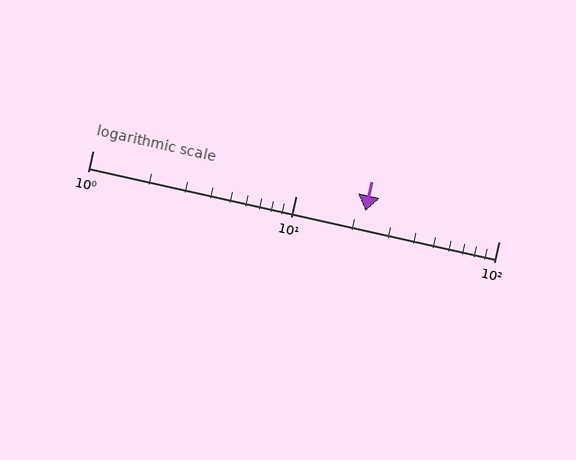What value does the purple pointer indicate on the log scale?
The pointer indicates approximately 22.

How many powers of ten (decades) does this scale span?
The scale spans 2 decades, from 1 to 100.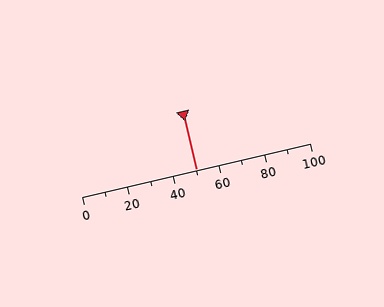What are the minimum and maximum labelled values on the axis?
The axis runs from 0 to 100.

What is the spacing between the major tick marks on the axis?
The major ticks are spaced 20 apart.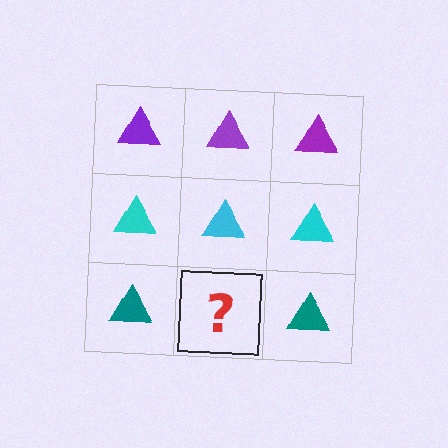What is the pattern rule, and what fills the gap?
The rule is that each row has a consistent color. The gap should be filled with a teal triangle.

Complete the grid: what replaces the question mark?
The question mark should be replaced with a teal triangle.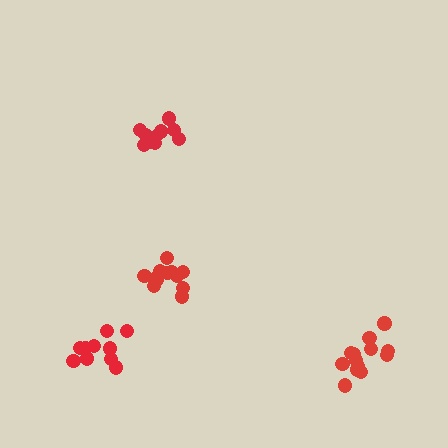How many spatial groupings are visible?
There are 4 spatial groupings.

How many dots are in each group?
Group 1: 10 dots, Group 2: 13 dots, Group 3: 10 dots, Group 4: 13 dots (46 total).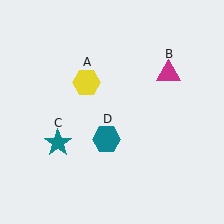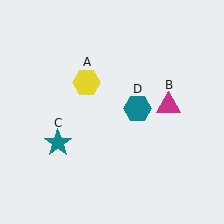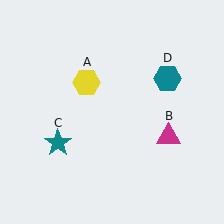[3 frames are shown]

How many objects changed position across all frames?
2 objects changed position: magenta triangle (object B), teal hexagon (object D).